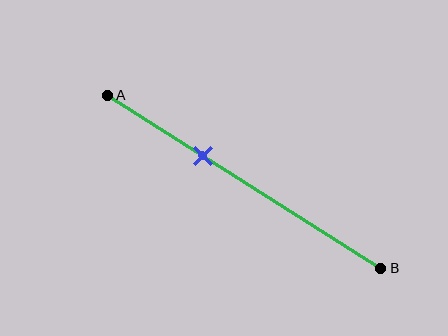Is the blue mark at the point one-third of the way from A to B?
Yes, the mark is approximately at the one-third point.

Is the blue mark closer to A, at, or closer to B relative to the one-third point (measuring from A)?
The blue mark is approximately at the one-third point of segment AB.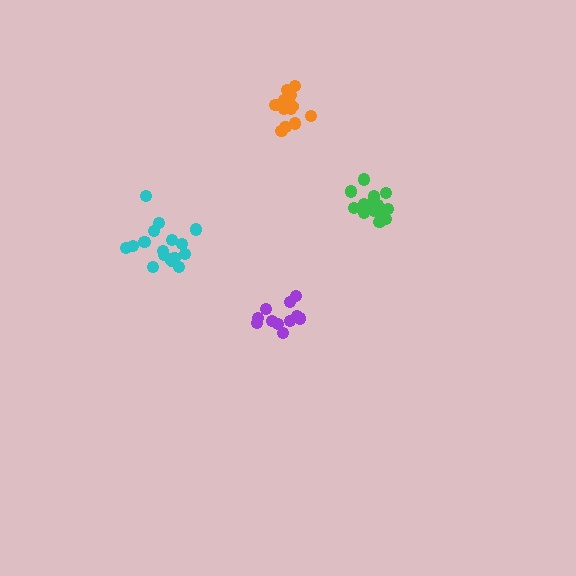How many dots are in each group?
Group 1: 17 dots, Group 2: 17 dots, Group 3: 11 dots, Group 4: 15 dots (60 total).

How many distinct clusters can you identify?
There are 4 distinct clusters.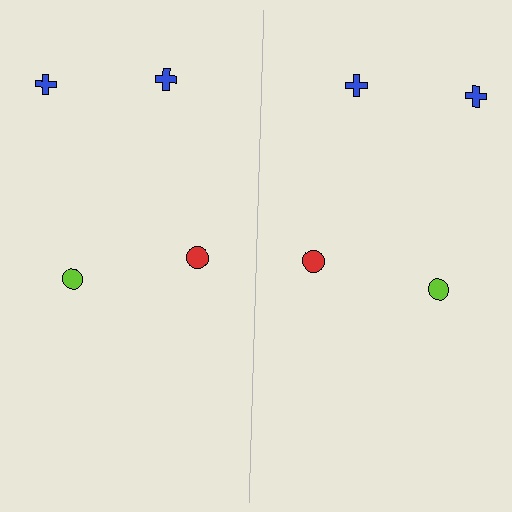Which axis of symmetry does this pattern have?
The pattern has a vertical axis of symmetry running through the center of the image.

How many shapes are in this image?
There are 8 shapes in this image.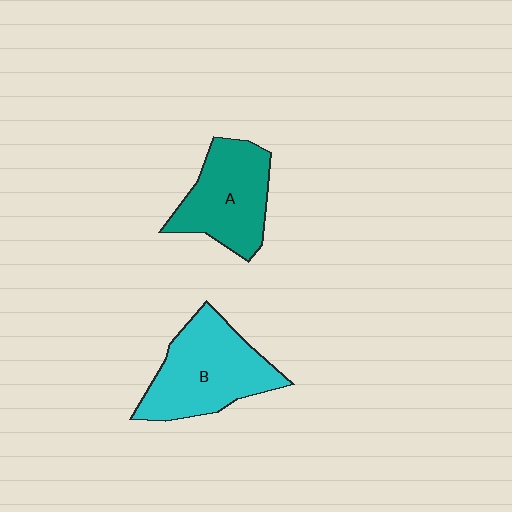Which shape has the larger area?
Shape B (cyan).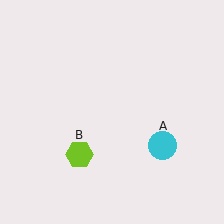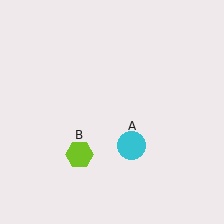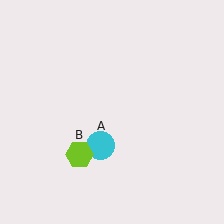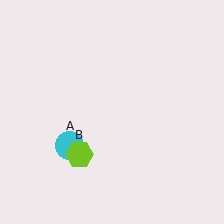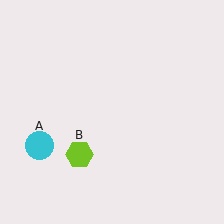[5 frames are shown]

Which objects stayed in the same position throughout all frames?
Lime hexagon (object B) remained stationary.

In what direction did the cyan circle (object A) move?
The cyan circle (object A) moved left.